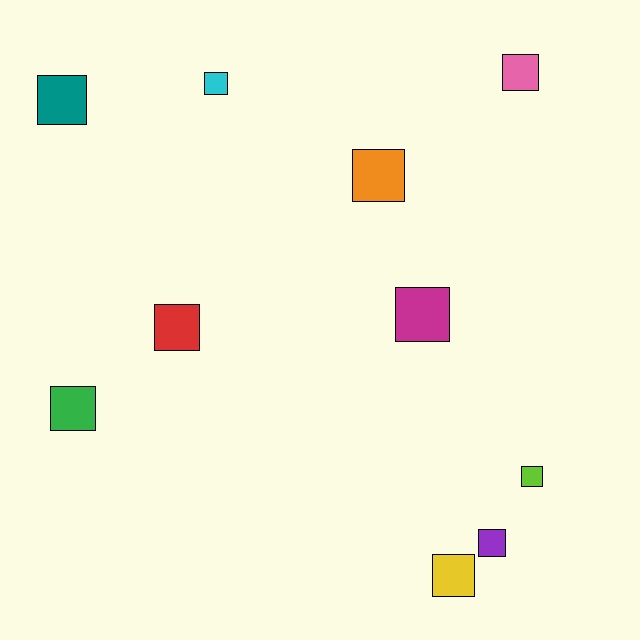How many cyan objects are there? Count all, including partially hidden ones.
There is 1 cyan object.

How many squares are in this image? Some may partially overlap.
There are 10 squares.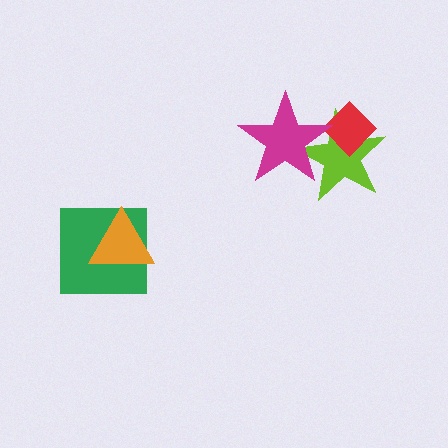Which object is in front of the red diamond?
The magenta star is in front of the red diamond.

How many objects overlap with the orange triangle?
1 object overlaps with the orange triangle.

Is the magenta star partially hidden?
No, no other shape covers it.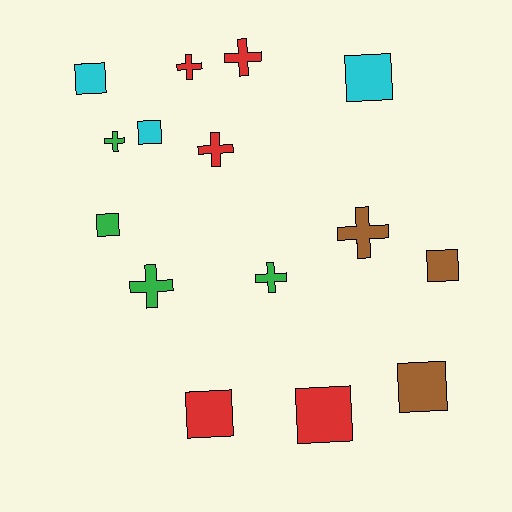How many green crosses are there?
There are 3 green crosses.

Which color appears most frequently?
Red, with 5 objects.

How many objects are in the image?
There are 15 objects.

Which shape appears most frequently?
Square, with 8 objects.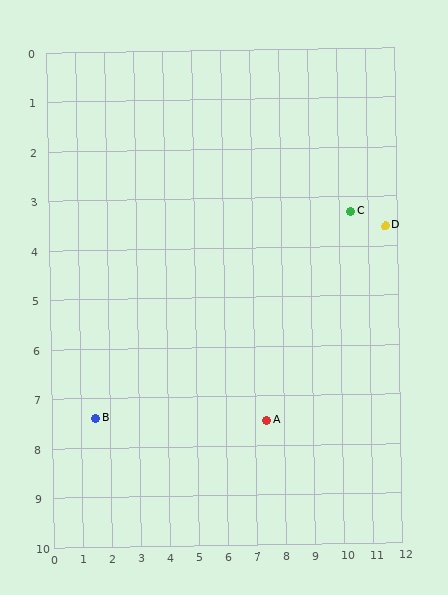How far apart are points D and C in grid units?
Points D and C are about 1.2 grid units apart.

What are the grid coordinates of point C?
Point C is at approximately (10.4, 3.3).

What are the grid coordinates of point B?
Point B is at approximately (1.5, 7.4).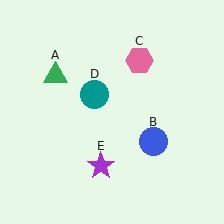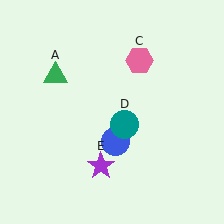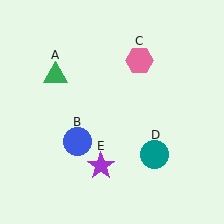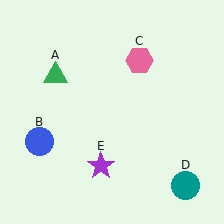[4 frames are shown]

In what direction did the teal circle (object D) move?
The teal circle (object D) moved down and to the right.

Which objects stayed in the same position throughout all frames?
Green triangle (object A) and pink hexagon (object C) and purple star (object E) remained stationary.